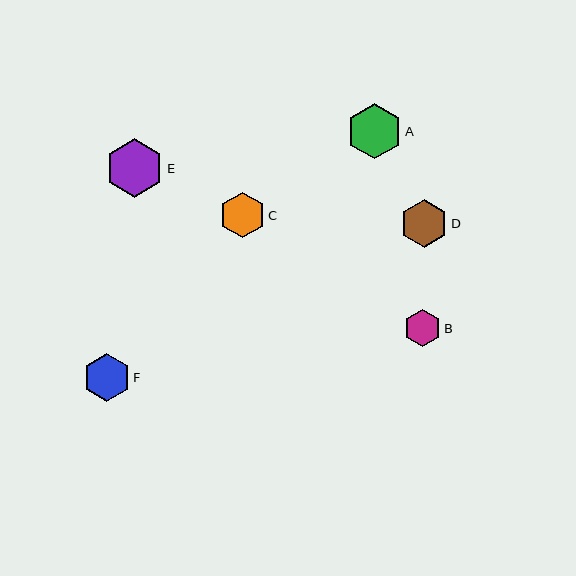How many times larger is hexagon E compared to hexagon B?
Hexagon E is approximately 1.6 times the size of hexagon B.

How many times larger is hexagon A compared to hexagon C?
Hexagon A is approximately 1.2 times the size of hexagon C.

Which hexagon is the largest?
Hexagon E is the largest with a size of approximately 59 pixels.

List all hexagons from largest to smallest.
From largest to smallest: E, A, D, F, C, B.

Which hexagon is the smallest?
Hexagon B is the smallest with a size of approximately 37 pixels.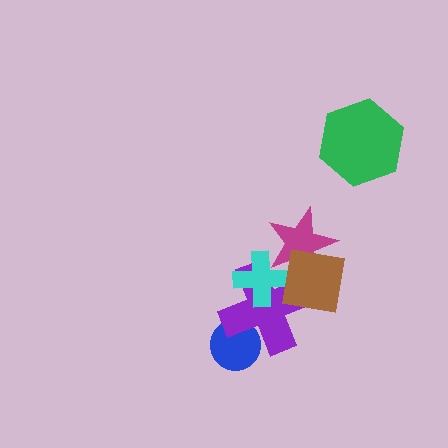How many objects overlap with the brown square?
3 objects overlap with the brown square.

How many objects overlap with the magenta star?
3 objects overlap with the magenta star.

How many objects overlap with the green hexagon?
0 objects overlap with the green hexagon.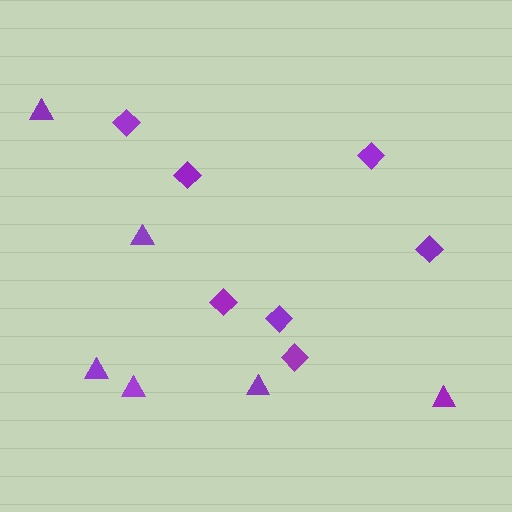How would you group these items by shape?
There are 2 groups: one group of diamonds (7) and one group of triangles (6).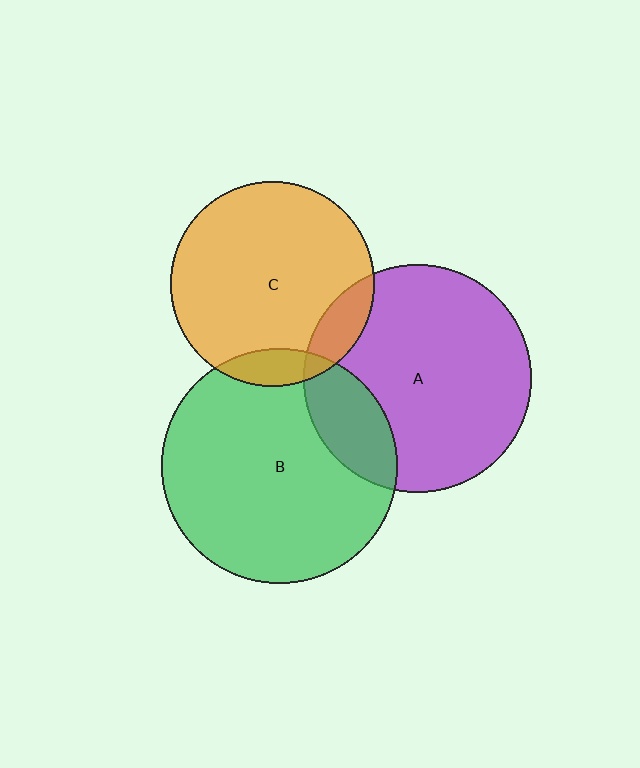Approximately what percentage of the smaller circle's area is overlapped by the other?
Approximately 10%.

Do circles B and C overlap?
Yes.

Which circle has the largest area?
Circle B (green).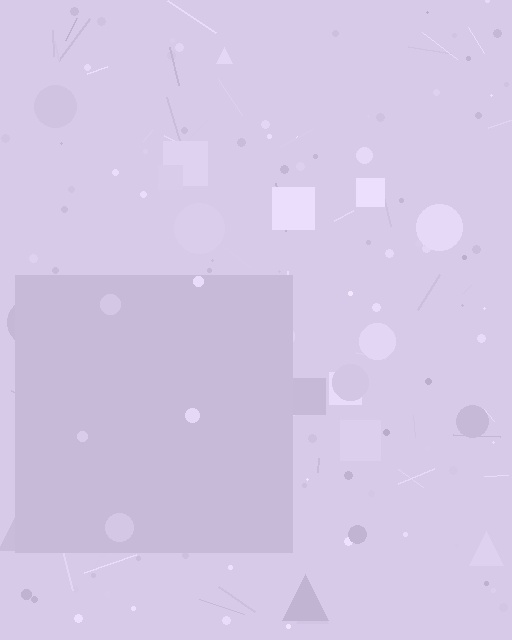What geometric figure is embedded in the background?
A square is embedded in the background.